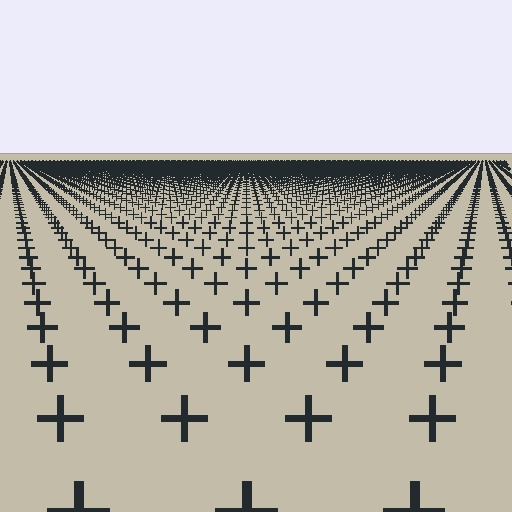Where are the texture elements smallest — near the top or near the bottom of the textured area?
Near the top.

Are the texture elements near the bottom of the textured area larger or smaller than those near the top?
Larger. Near the bottom, elements are closer to the viewer and appear at a bigger on-screen size.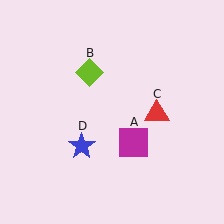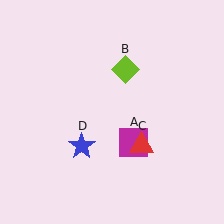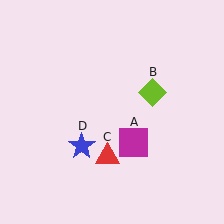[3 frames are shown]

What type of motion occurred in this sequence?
The lime diamond (object B), red triangle (object C) rotated clockwise around the center of the scene.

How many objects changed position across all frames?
2 objects changed position: lime diamond (object B), red triangle (object C).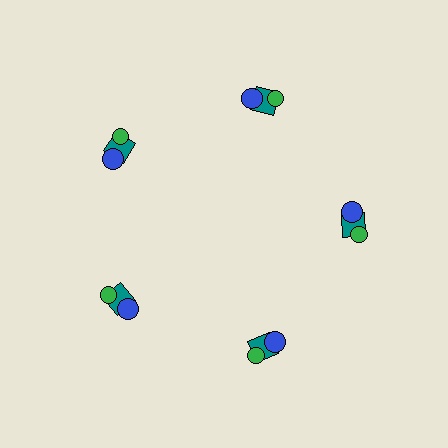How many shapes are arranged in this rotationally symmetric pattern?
There are 15 shapes, arranged in 5 groups of 3.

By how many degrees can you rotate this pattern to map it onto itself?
The pattern maps onto itself every 72 degrees of rotation.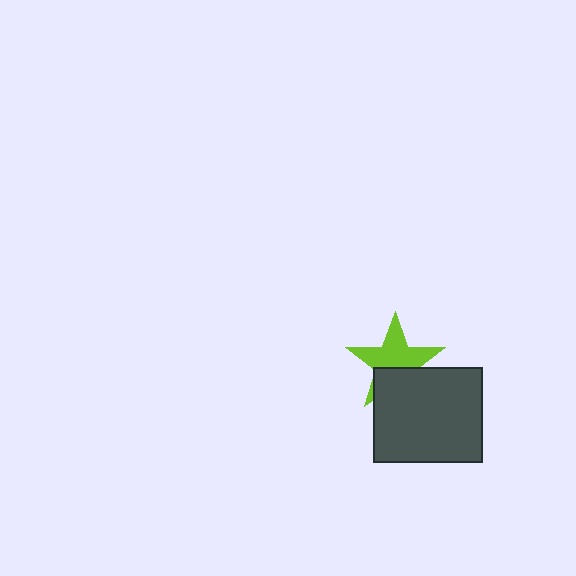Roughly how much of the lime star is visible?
About half of it is visible (roughly 63%).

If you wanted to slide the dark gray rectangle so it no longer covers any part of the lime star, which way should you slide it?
Slide it down — that is the most direct way to separate the two shapes.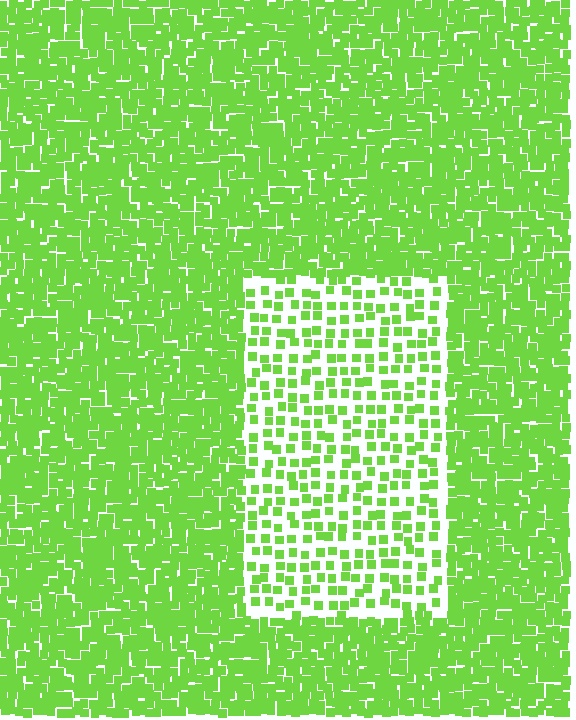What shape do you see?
I see a rectangle.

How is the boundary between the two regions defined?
The boundary is defined by a change in element density (approximately 2.6x ratio). All elements are the same color, size, and shape.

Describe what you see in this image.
The image contains small lime elements arranged at two different densities. A rectangle-shaped region is visible where the elements are less densely packed than the surrounding area.